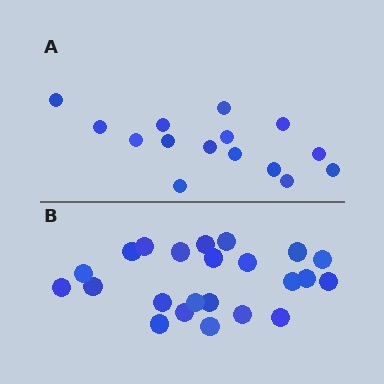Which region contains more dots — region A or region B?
Region B (the bottom region) has more dots.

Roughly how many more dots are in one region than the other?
Region B has roughly 8 or so more dots than region A.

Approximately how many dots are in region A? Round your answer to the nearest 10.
About 20 dots. (The exact count is 15, which rounds to 20.)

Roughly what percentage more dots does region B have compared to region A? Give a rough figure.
About 55% more.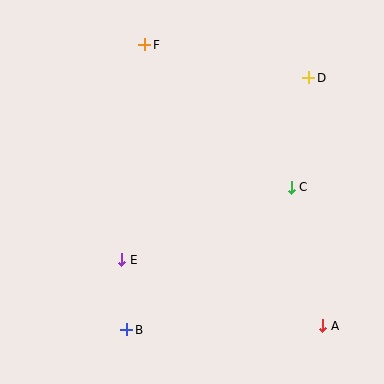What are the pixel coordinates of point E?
Point E is at (122, 260).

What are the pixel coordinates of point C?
Point C is at (291, 187).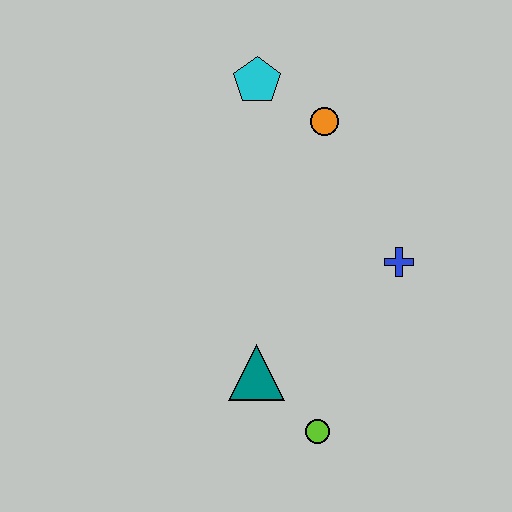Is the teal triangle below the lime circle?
No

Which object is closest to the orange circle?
The cyan pentagon is closest to the orange circle.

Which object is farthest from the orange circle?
The lime circle is farthest from the orange circle.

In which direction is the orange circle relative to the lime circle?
The orange circle is above the lime circle.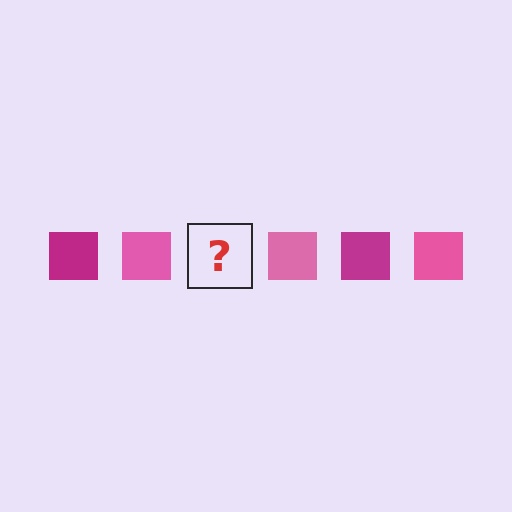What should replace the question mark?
The question mark should be replaced with a magenta square.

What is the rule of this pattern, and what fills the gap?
The rule is that the pattern cycles through magenta, pink squares. The gap should be filled with a magenta square.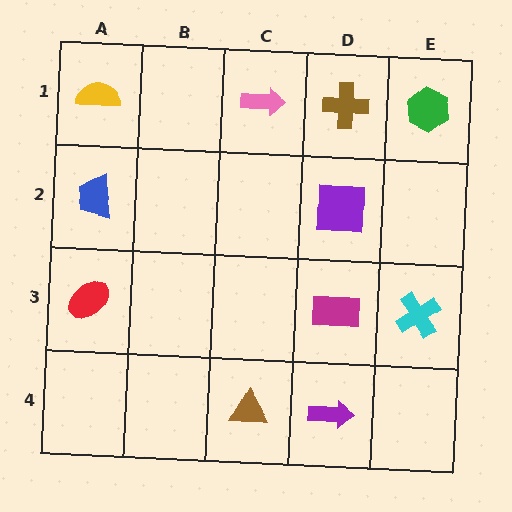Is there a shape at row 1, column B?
No, that cell is empty.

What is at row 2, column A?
A blue trapezoid.